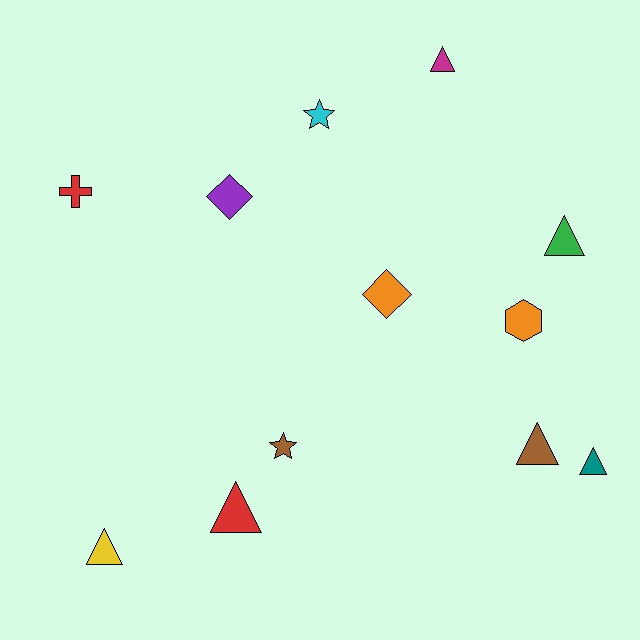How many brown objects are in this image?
There are 2 brown objects.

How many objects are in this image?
There are 12 objects.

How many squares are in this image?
There are no squares.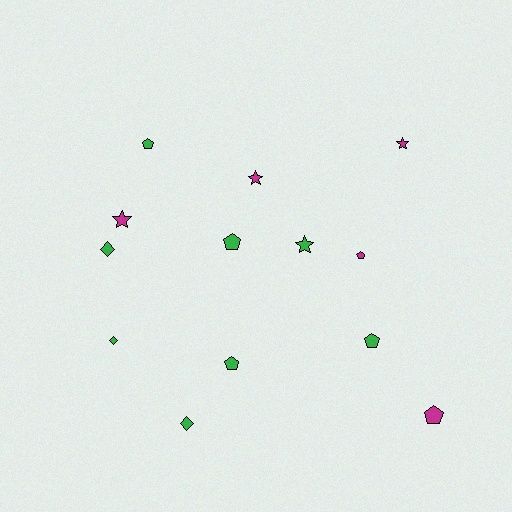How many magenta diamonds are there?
There are no magenta diamonds.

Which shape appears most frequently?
Pentagon, with 6 objects.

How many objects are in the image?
There are 13 objects.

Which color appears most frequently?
Green, with 8 objects.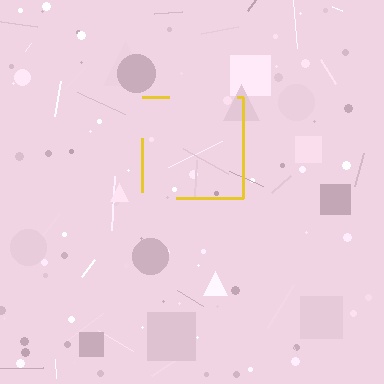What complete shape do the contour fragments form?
The contour fragments form a square.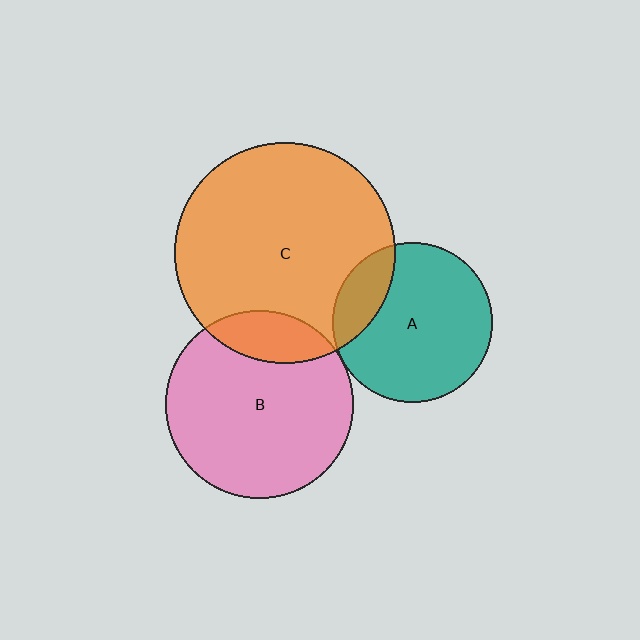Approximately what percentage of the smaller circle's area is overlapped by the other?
Approximately 20%.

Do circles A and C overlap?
Yes.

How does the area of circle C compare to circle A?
Approximately 1.9 times.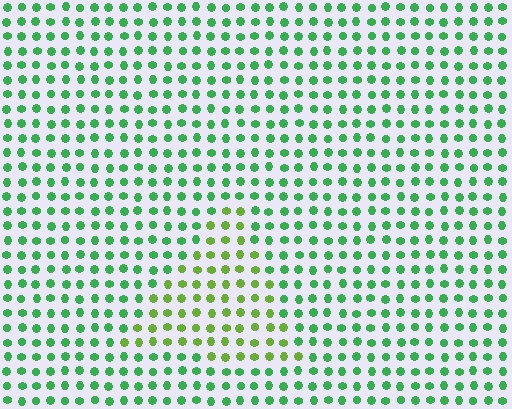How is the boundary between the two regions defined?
The boundary is defined purely by a slight shift in hue (about 38 degrees). Spacing, size, and orientation are identical on both sides.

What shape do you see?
I see a triangle.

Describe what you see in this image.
The image is filled with small green elements in a uniform arrangement. A triangle-shaped region is visible where the elements are tinted to a slightly different hue, forming a subtle color boundary.